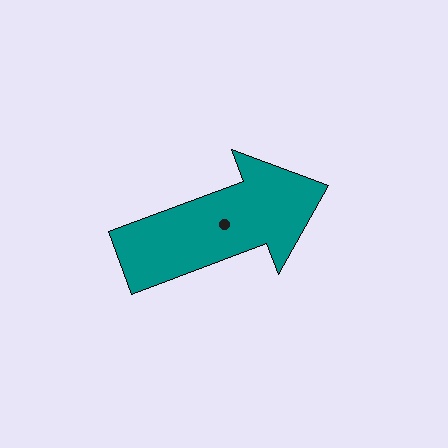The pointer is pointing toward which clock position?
Roughly 2 o'clock.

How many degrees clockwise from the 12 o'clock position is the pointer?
Approximately 69 degrees.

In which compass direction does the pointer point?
East.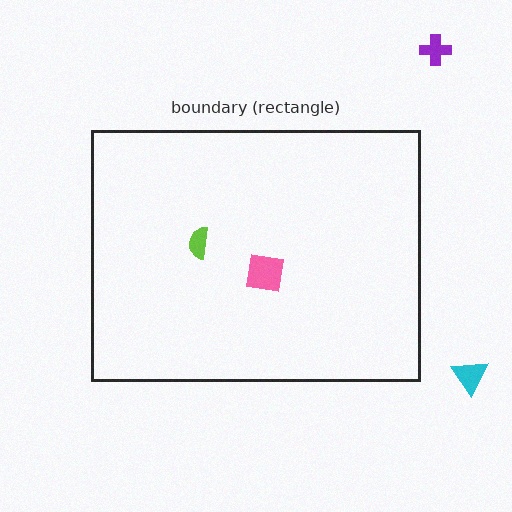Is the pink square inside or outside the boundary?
Inside.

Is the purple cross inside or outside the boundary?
Outside.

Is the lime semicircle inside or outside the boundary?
Inside.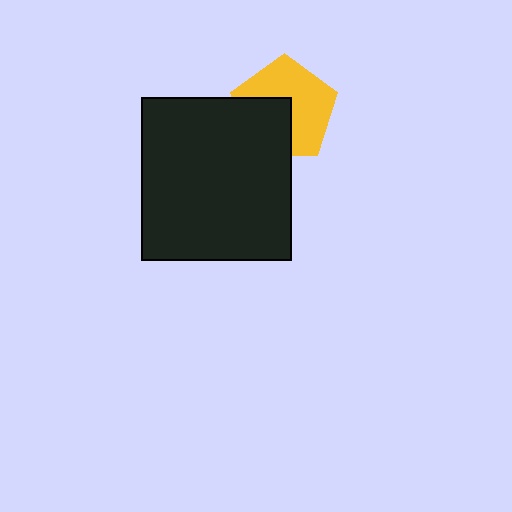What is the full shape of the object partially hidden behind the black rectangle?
The partially hidden object is a yellow pentagon.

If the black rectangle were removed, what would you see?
You would see the complete yellow pentagon.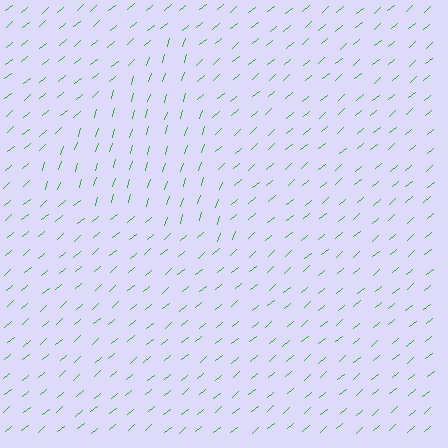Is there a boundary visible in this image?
Yes, there is a texture boundary formed by a change in line orientation.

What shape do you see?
I see a triangle.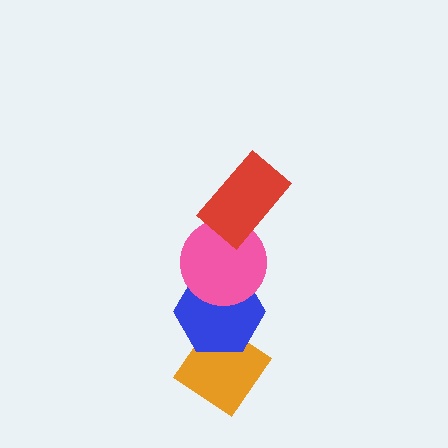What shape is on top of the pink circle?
The red rectangle is on top of the pink circle.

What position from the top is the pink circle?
The pink circle is 2nd from the top.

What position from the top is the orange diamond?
The orange diamond is 4th from the top.